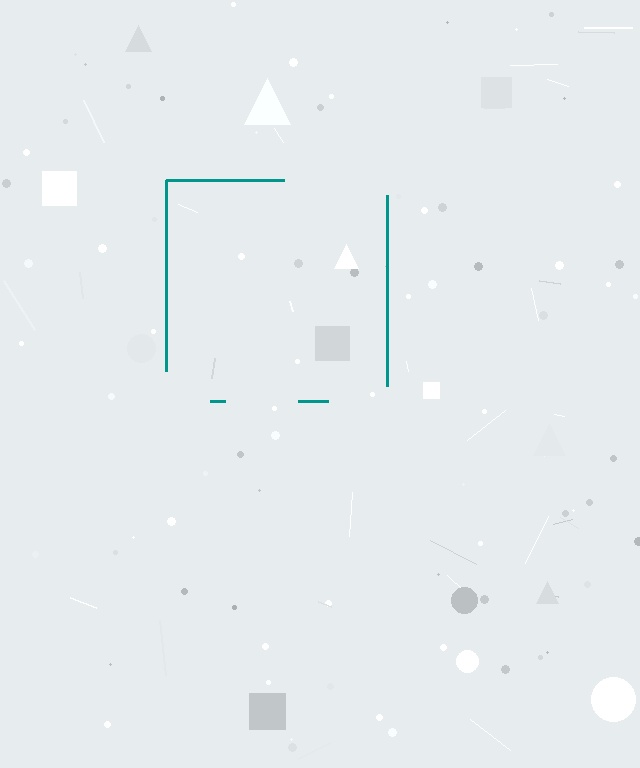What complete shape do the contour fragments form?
The contour fragments form a square.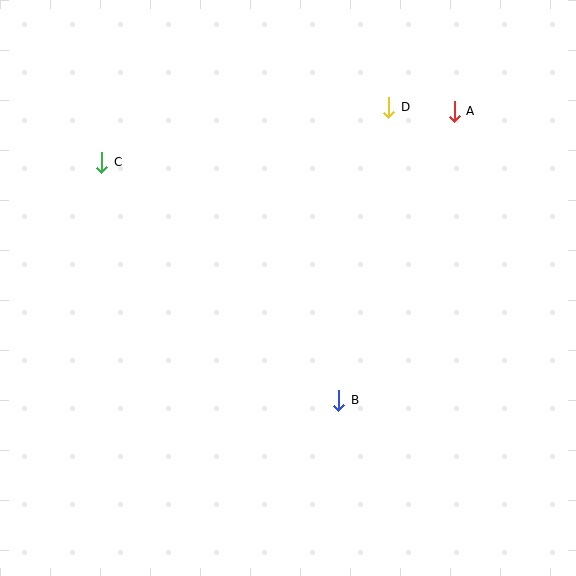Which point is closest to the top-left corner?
Point C is closest to the top-left corner.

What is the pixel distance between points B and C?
The distance between B and C is 336 pixels.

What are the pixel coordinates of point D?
Point D is at (388, 107).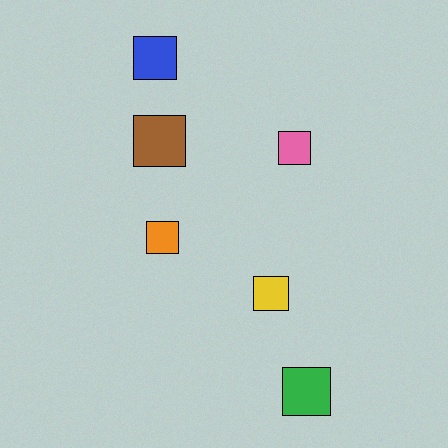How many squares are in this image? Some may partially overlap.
There are 6 squares.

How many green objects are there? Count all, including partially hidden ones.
There is 1 green object.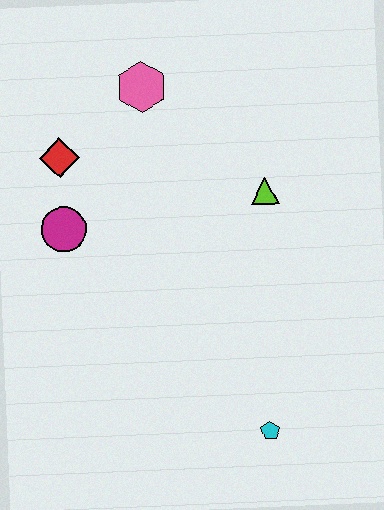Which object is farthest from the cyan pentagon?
The pink hexagon is farthest from the cyan pentagon.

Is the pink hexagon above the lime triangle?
Yes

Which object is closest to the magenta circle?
The red diamond is closest to the magenta circle.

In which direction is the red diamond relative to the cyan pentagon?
The red diamond is above the cyan pentagon.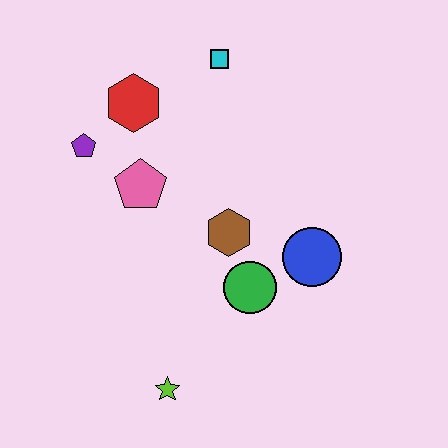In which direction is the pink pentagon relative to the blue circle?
The pink pentagon is to the left of the blue circle.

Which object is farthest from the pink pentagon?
The lime star is farthest from the pink pentagon.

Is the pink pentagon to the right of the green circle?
No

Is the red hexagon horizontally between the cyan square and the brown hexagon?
No